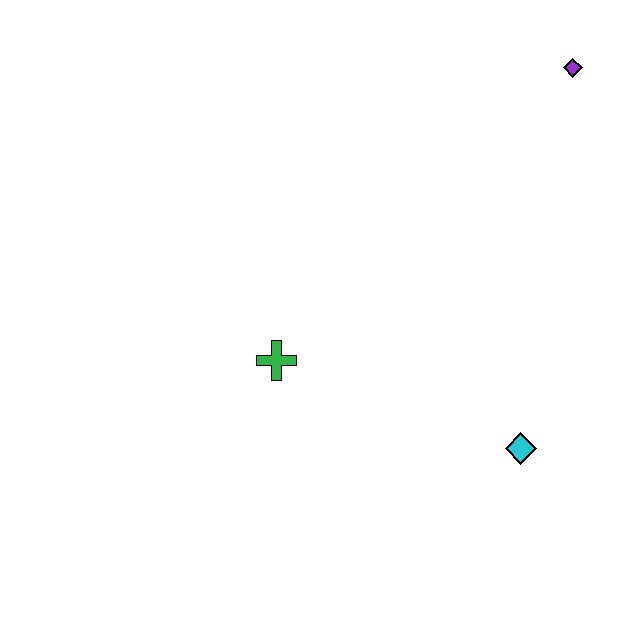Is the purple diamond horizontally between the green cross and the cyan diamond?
No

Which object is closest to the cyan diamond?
The green cross is closest to the cyan diamond.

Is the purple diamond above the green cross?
Yes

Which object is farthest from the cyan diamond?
The purple diamond is farthest from the cyan diamond.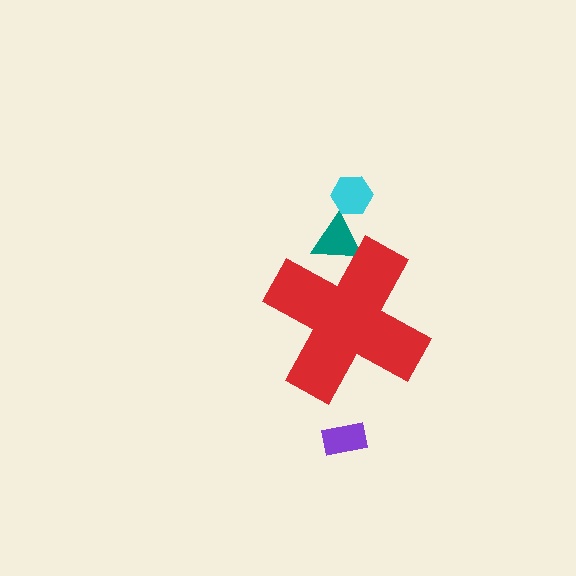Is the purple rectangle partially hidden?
No, the purple rectangle is fully visible.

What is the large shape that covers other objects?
A red cross.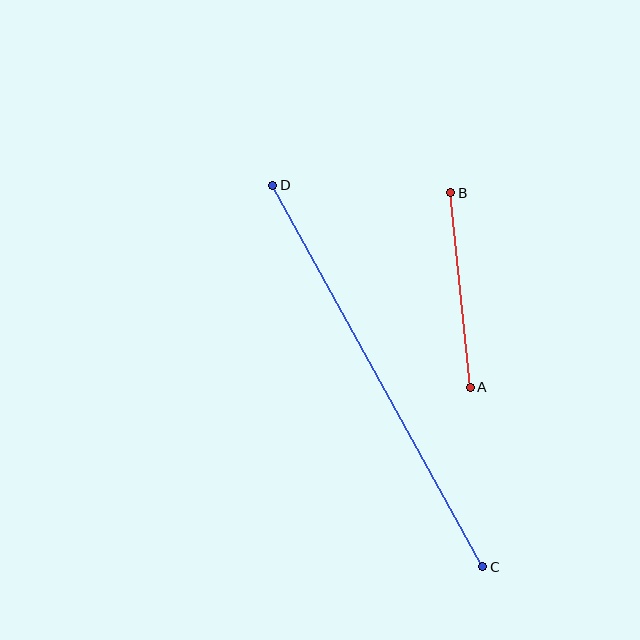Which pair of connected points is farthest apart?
Points C and D are farthest apart.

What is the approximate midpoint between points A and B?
The midpoint is at approximately (460, 290) pixels.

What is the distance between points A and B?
The distance is approximately 195 pixels.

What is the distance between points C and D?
The distance is approximately 435 pixels.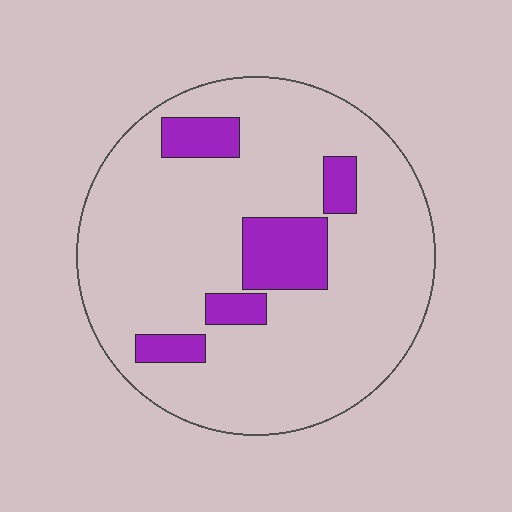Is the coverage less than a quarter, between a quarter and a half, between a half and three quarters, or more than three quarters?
Less than a quarter.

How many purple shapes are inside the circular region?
5.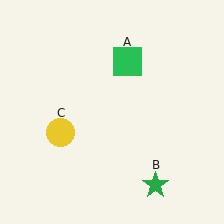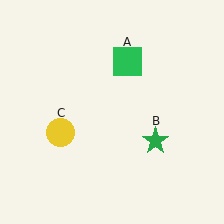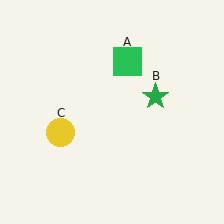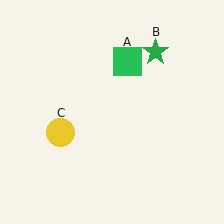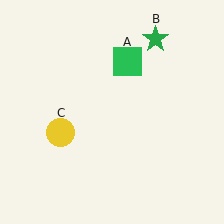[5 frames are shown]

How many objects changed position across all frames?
1 object changed position: green star (object B).